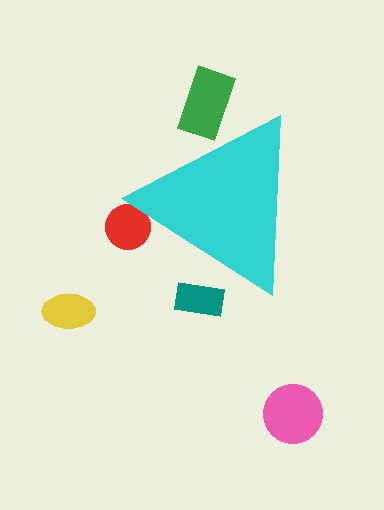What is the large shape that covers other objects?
A cyan triangle.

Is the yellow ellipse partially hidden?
No, the yellow ellipse is fully visible.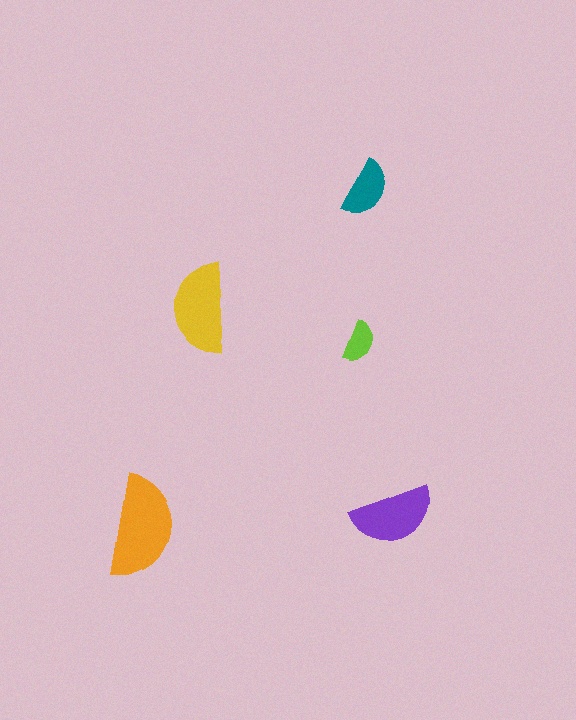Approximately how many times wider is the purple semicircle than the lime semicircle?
About 2 times wider.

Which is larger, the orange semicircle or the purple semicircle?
The orange one.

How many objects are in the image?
There are 5 objects in the image.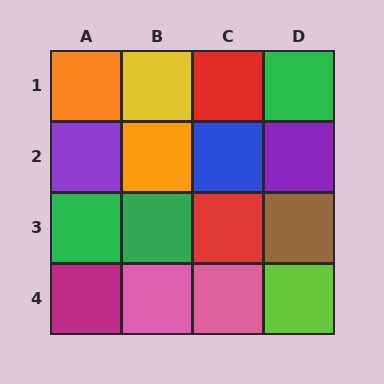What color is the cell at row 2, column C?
Blue.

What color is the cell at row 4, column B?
Pink.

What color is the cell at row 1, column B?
Yellow.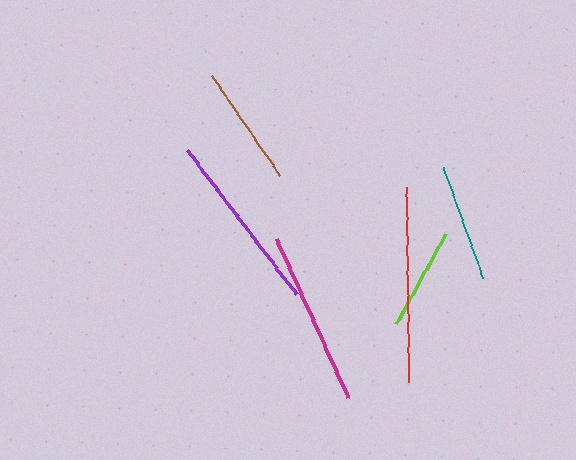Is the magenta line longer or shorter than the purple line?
The purple line is longer than the magenta line.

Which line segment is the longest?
The red line is the longest at approximately 196 pixels.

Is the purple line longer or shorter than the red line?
The red line is longer than the purple line.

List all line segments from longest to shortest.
From longest to shortest: red, purple, magenta, brown, teal, lime.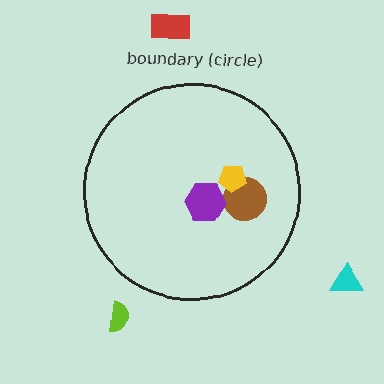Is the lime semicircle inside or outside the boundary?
Outside.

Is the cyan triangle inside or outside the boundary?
Outside.